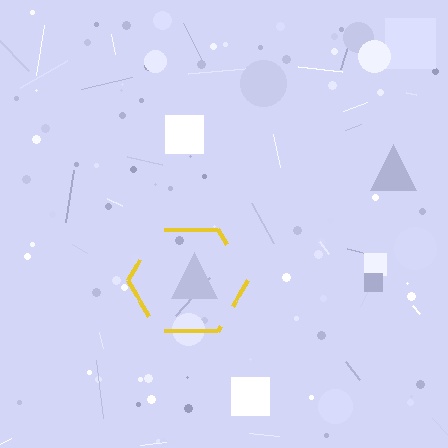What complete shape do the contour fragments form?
The contour fragments form a hexagon.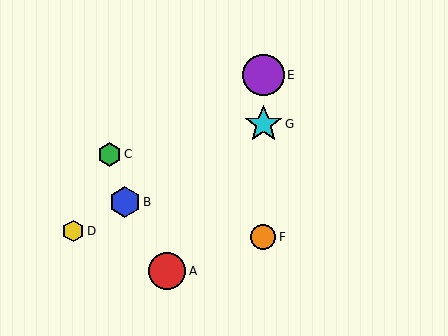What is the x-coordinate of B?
Object B is at x≈125.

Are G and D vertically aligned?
No, G is at x≈263 and D is at x≈73.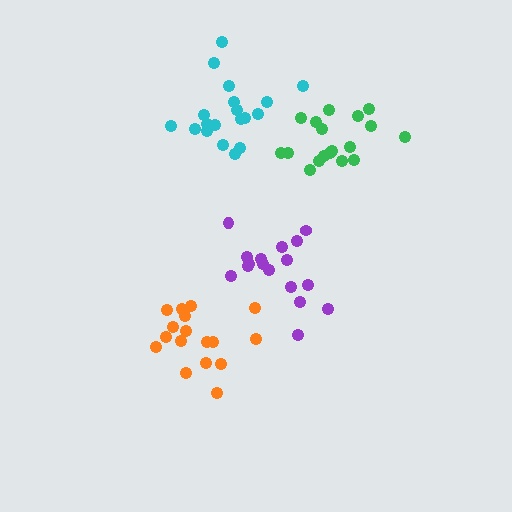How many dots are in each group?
Group 1: 17 dots, Group 2: 19 dots, Group 3: 19 dots, Group 4: 17 dots (72 total).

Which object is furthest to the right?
The green cluster is rightmost.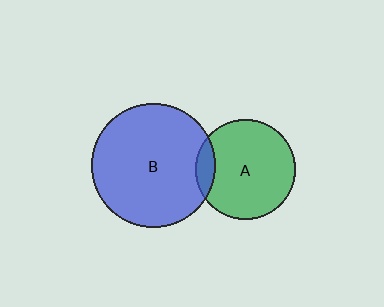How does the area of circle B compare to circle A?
Approximately 1.5 times.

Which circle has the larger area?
Circle B (blue).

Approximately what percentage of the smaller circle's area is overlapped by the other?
Approximately 10%.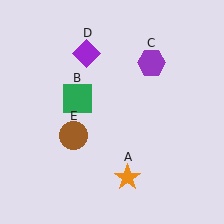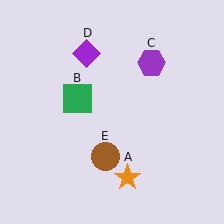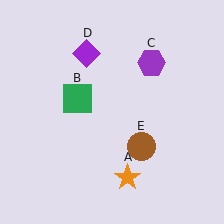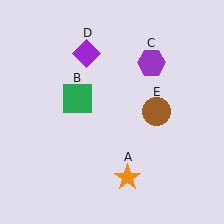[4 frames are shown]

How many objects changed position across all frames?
1 object changed position: brown circle (object E).